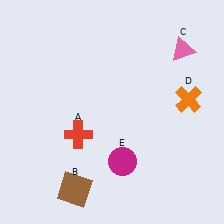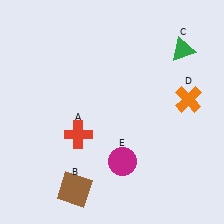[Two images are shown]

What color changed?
The triangle (C) changed from pink in Image 1 to green in Image 2.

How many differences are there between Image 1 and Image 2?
There is 1 difference between the two images.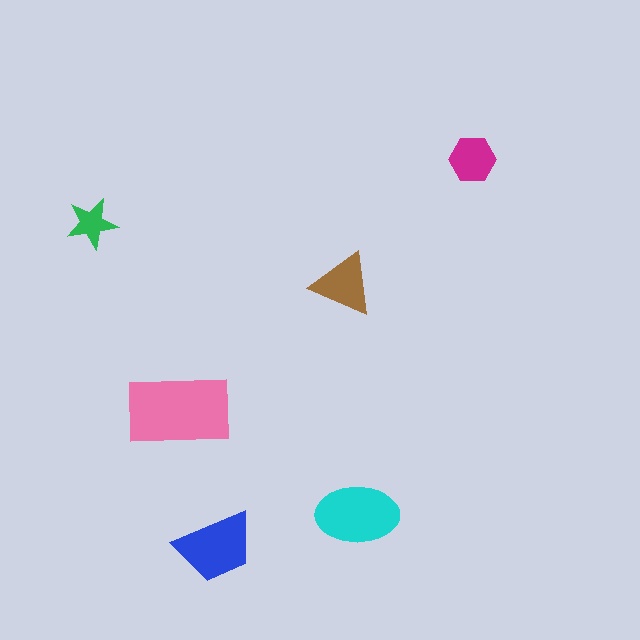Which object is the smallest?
The green star.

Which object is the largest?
The pink rectangle.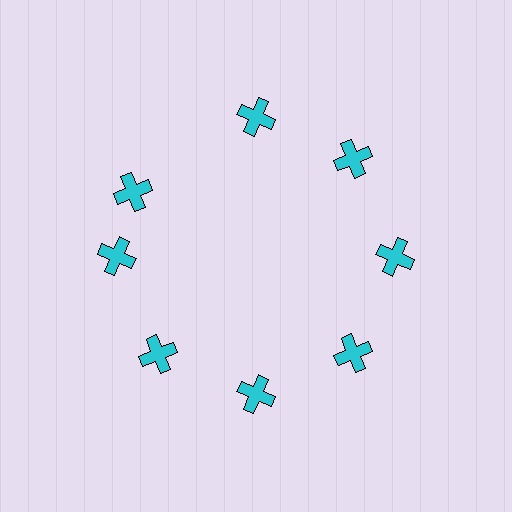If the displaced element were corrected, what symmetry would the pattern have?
It would have 8-fold rotational symmetry — the pattern would map onto itself every 45 degrees.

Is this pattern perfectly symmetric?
No. The 8 cyan crosses are arranged in a ring, but one element near the 10 o'clock position is rotated out of alignment along the ring, breaking the 8-fold rotational symmetry.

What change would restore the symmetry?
The symmetry would be restored by rotating it back into even spacing with its neighbors so that all 8 crosses sit at equal angles and equal distance from the center.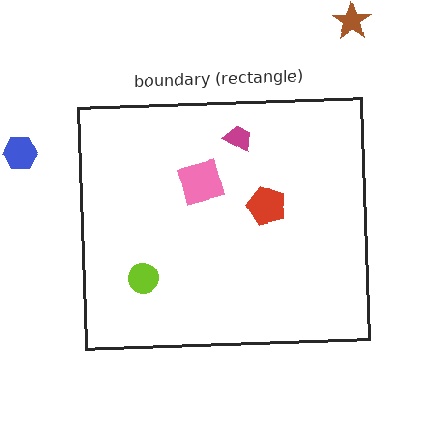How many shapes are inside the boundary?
4 inside, 2 outside.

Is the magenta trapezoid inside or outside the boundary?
Inside.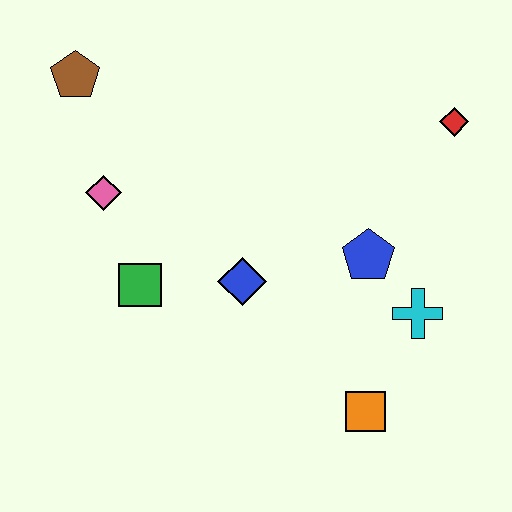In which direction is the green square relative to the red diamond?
The green square is to the left of the red diamond.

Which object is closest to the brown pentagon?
The pink diamond is closest to the brown pentagon.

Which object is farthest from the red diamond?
The brown pentagon is farthest from the red diamond.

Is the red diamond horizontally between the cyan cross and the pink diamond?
No